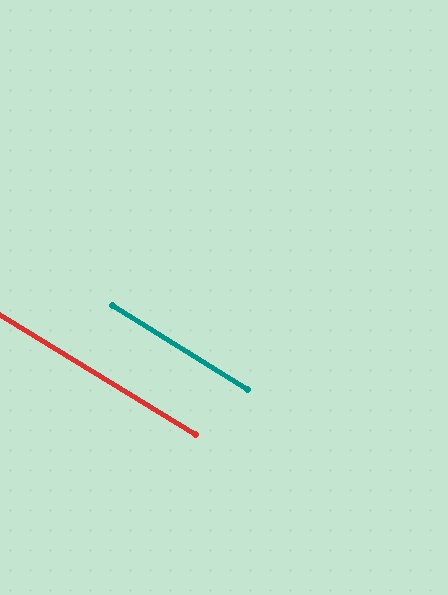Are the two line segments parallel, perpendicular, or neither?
Parallel — their directions differ by only 0.6°.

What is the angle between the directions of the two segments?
Approximately 1 degree.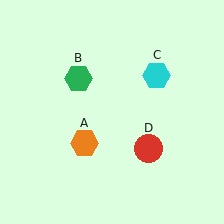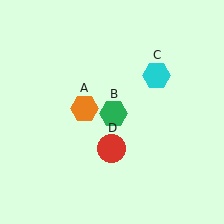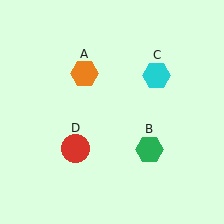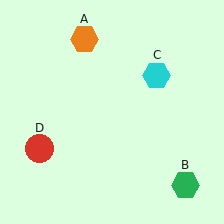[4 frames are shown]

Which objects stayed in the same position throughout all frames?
Cyan hexagon (object C) remained stationary.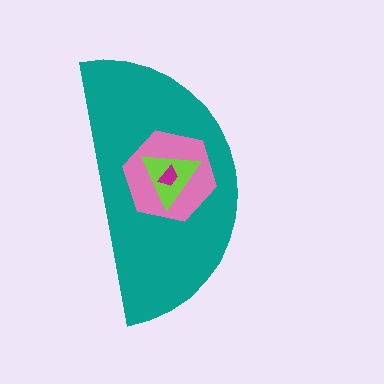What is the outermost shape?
The teal semicircle.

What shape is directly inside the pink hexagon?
The lime triangle.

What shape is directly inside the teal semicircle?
The pink hexagon.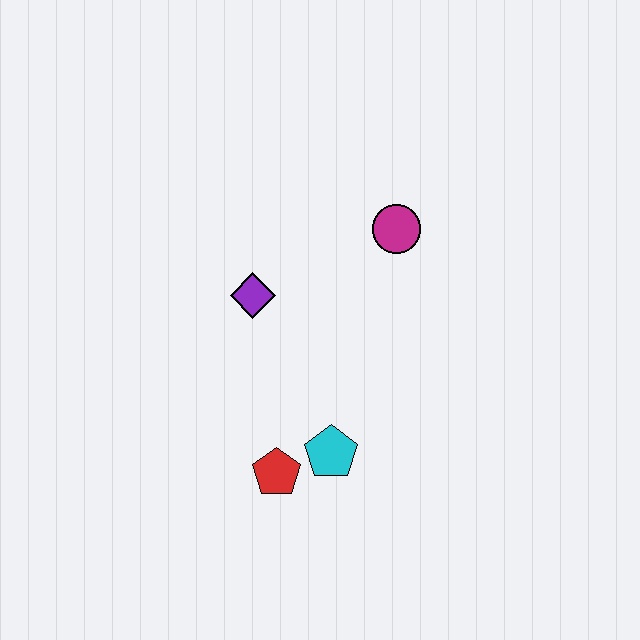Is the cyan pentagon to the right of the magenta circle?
No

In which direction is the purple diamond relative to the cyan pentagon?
The purple diamond is above the cyan pentagon.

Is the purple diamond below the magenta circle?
Yes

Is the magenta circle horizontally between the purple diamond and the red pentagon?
No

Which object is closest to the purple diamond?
The magenta circle is closest to the purple diamond.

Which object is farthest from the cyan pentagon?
The magenta circle is farthest from the cyan pentagon.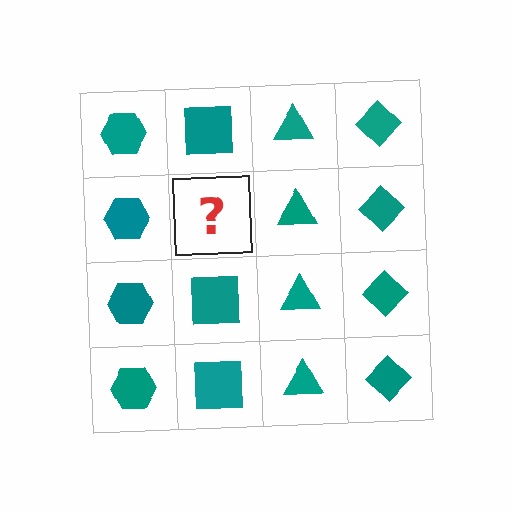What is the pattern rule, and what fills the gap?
The rule is that each column has a consistent shape. The gap should be filled with a teal square.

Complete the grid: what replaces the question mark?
The question mark should be replaced with a teal square.